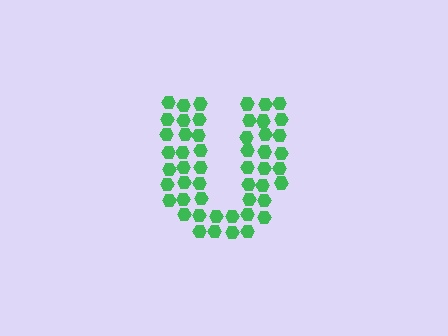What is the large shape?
The large shape is the letter U.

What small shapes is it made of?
It is made of small hexagons.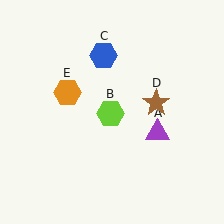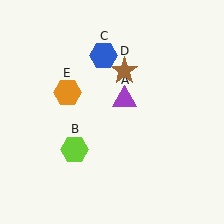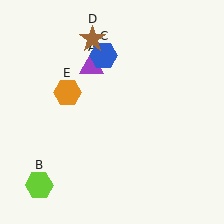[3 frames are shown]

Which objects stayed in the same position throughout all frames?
Blue hexagon (object C) and orange hexagon (object E) remained stationary.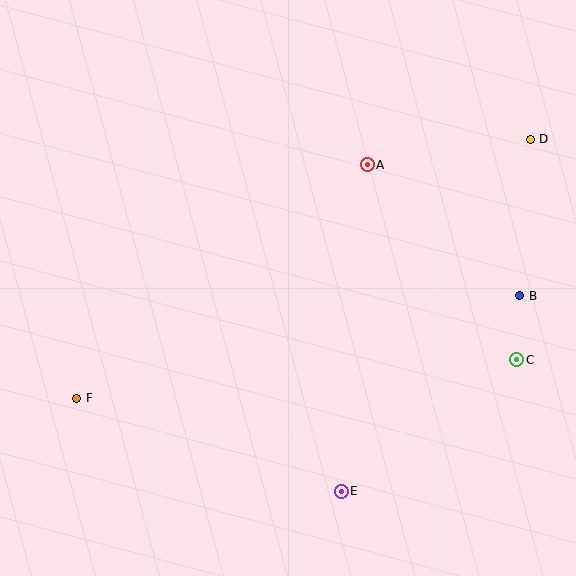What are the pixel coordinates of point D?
Point D is at (530, 139).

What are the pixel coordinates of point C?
Point C is at (516, 360).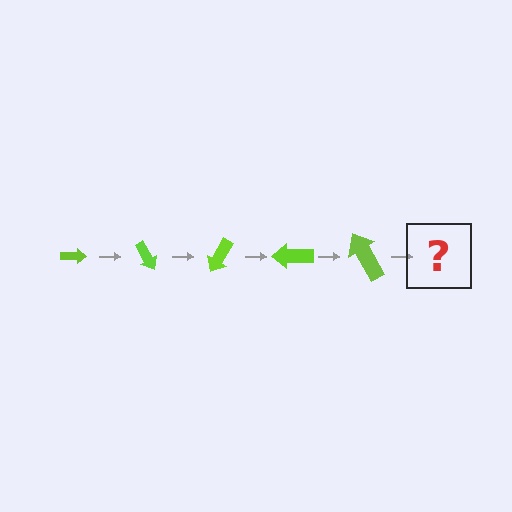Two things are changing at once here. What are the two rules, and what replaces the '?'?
The two rules are that the arrow grows larger each step and it rotates 60 degrees each step. The '?' should be an arrow, larger than the previous one and rotated 300 degrees from the start.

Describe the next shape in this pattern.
It should be an arrow, larger than the previous one and rotated 300 degrees from the start.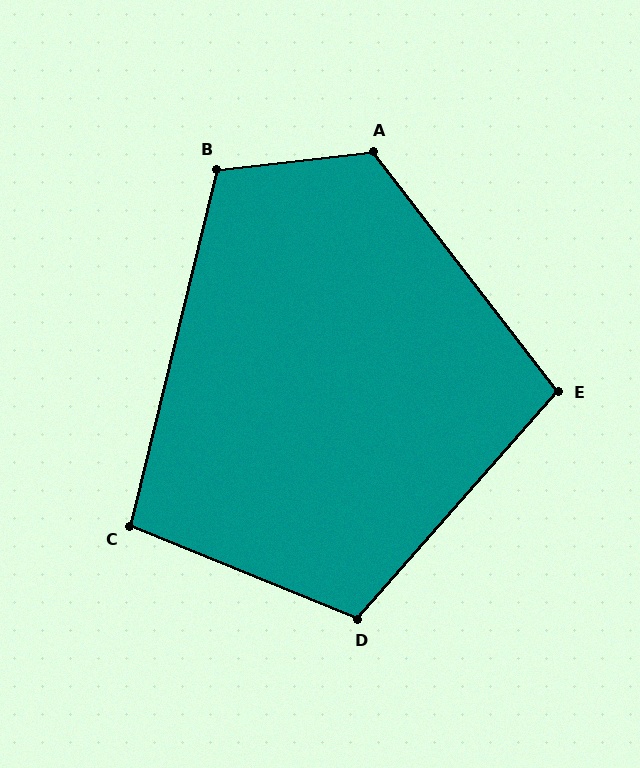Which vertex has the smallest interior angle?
C, at approximately 98 degrees.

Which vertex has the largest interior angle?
A, at approximately 121 degrees.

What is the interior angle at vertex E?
Approximately 101 degrees (obtuse).